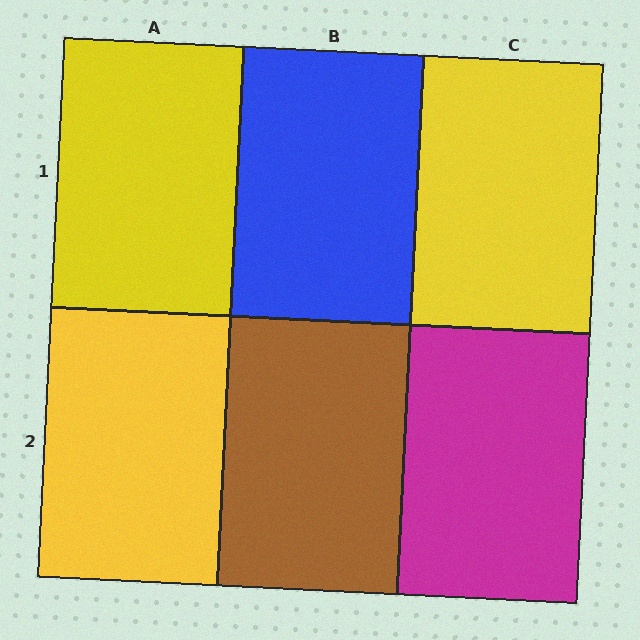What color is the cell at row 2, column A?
Yellow.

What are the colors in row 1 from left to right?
Yellow, blue, yellow.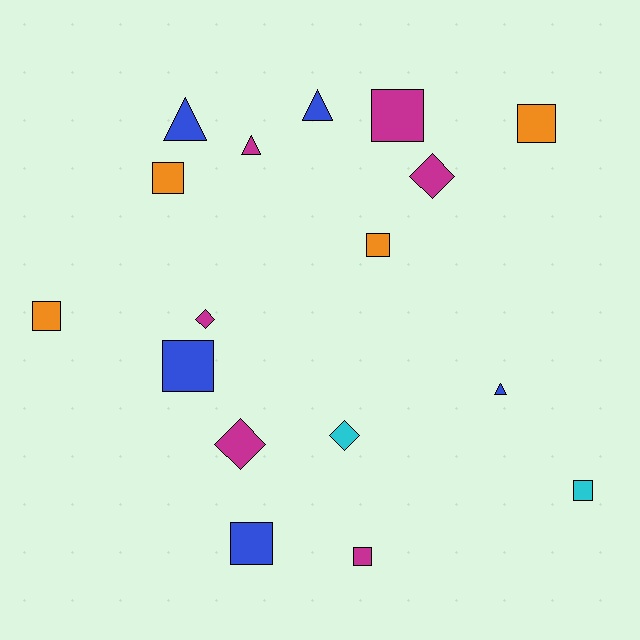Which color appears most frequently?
Magenta, with 6 objects.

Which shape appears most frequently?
Square, with 9 objects.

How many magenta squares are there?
There are 2 magenta squares.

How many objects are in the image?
There are 17 objects.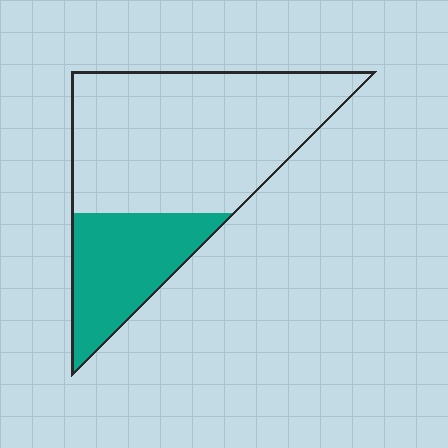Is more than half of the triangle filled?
No.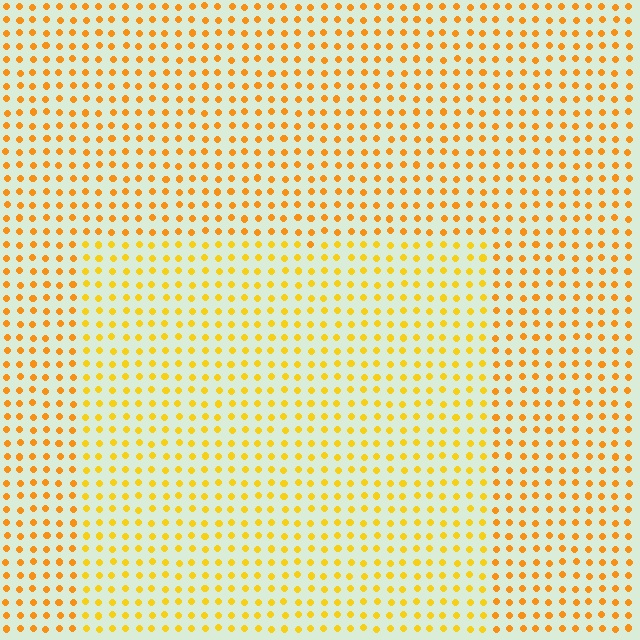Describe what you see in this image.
The image is filled with small orange elements in a uniform arrangement. A rectangle-shaped region is visible where the elements are tinted to a slightly different hue, forming a subtle color boundary.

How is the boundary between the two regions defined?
The boundary is defined purely by a slight shift in hue (about 17 degrees). Spacing, size, and orientation are identical on both sides.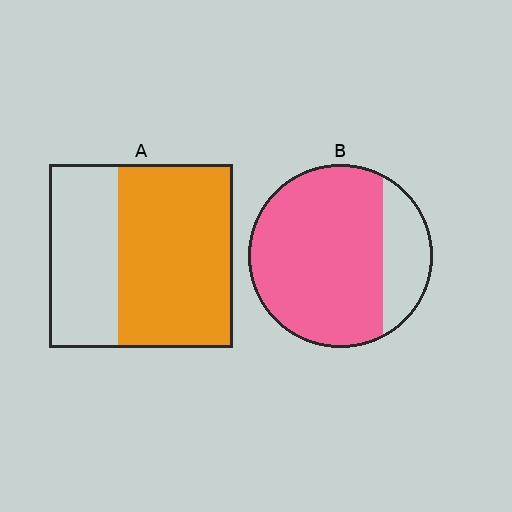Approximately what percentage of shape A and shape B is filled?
A is approximately 60% and B is approximately 80%.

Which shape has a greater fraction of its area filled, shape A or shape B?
Shape B.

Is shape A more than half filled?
Yes.